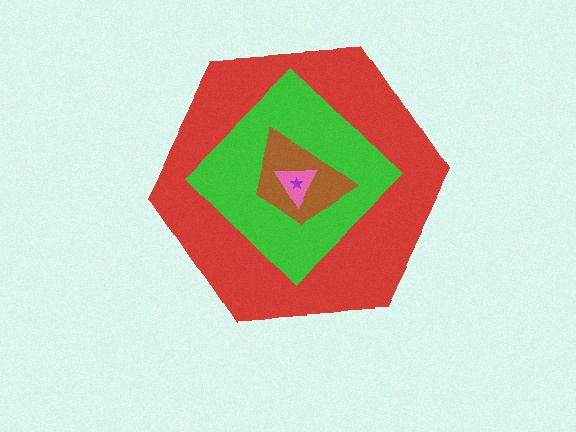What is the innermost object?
The purple star.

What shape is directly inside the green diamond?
The brown trapezoid.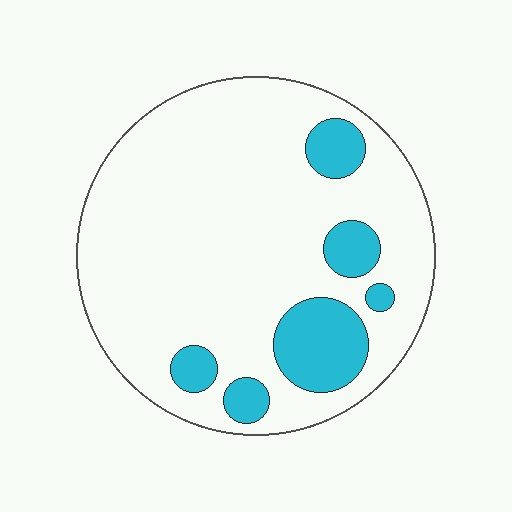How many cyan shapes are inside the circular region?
6.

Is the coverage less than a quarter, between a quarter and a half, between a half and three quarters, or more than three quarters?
Less than a quarter.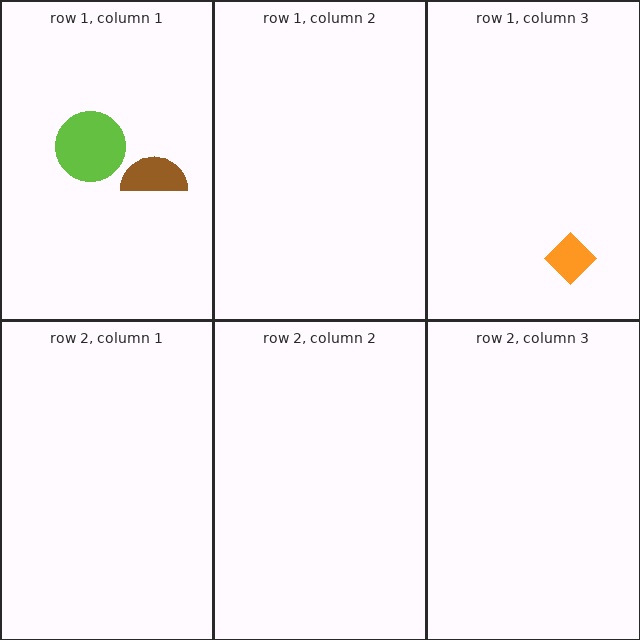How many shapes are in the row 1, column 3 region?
1.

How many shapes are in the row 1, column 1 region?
2.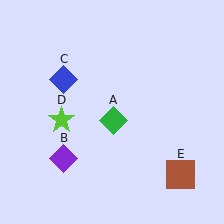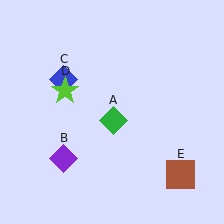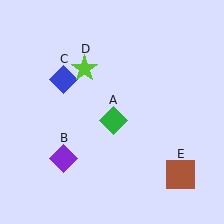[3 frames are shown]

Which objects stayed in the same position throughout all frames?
Green diamond (object A) and purple diamond (object B) and blue diamond (object C) and brown square (object E) remained stationary.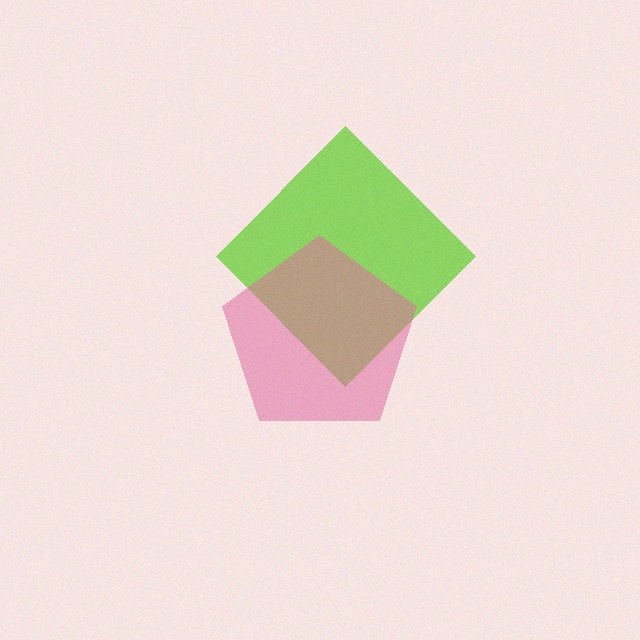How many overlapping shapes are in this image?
There are 2 overlapping shapes in the image.